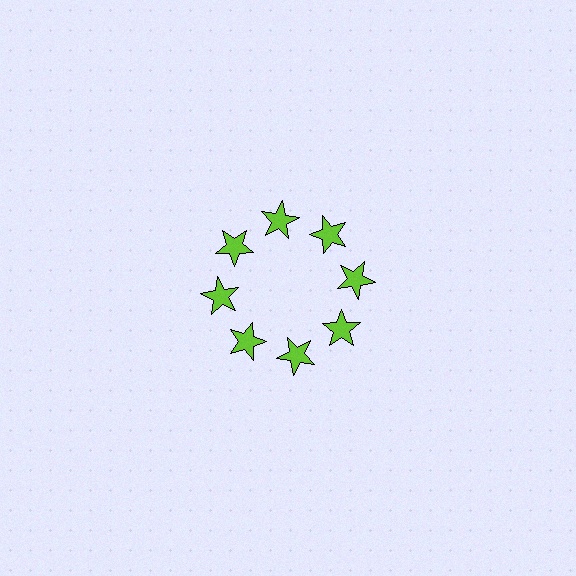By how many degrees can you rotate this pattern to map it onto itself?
The pattern maps onto itself every 45 degrees of rotation.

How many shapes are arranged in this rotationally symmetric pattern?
There are 8 shapes, arranged in 8 groups of 1.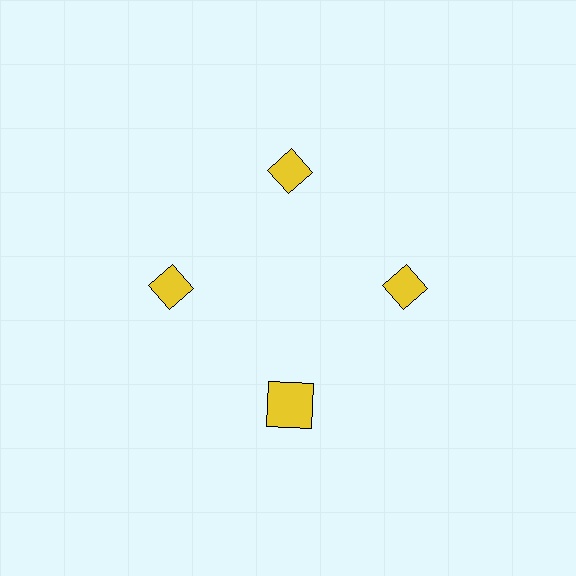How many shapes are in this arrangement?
There are 4 shapes arranged in a ring pattern.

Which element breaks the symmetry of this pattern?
The yellow square at roughly the 6 o'clock position breaks the symmetry. All other shapes are yellow diamonds.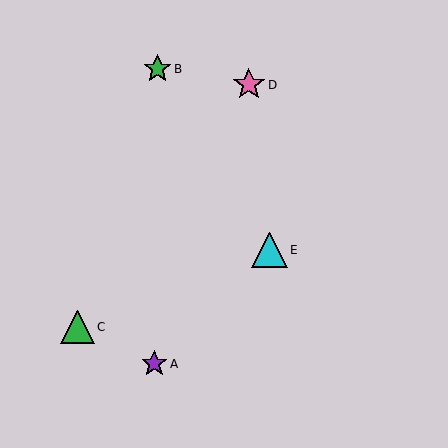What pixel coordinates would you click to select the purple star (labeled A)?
Click at (154, 364) to select the purple star A.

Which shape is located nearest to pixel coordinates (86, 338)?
The green triangle (labeled C) at (77, 327) is nearest to that location.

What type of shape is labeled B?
Shape B is a green star.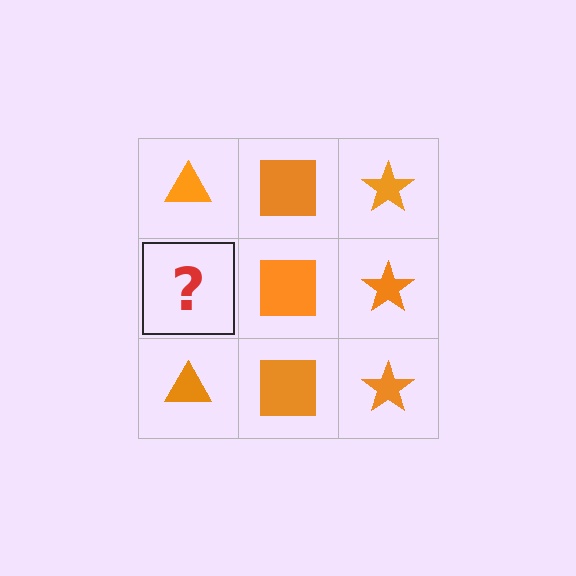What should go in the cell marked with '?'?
The missing cell should contain an orange triangle.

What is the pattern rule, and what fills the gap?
The rule is that each column has a consistent shape. The gap should be filled with an orange triangle.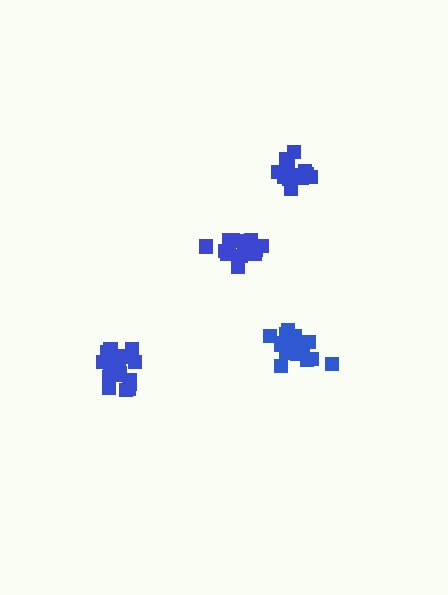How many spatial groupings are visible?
There are 4 spatial groupings.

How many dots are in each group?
Group 1: 17 dots, Group 2: 19 dots, Group 3: 19 dots, Group 4: 15 dots (70 total).